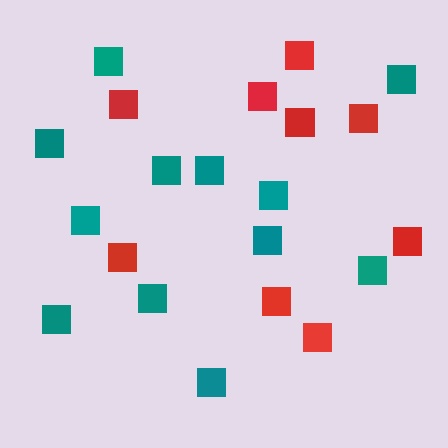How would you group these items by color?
There are 2 groups: one group of red squares (9) and one group of teal squares (12).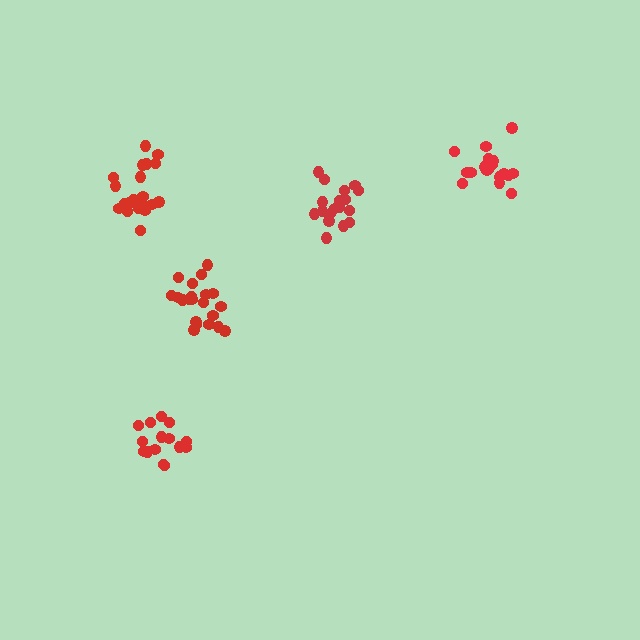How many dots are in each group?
Group 1: 19 dots, Group 2: 15 dots, Group 3: 18 dots, Group 4: 21 dots, Group 5: 21 dots (94 total).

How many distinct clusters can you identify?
There are 5 distinct clusters.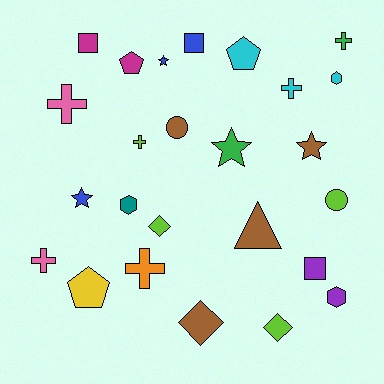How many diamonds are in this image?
There are 3 diamonds.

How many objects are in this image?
There are 25 objects.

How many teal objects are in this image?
There is 1 teal object.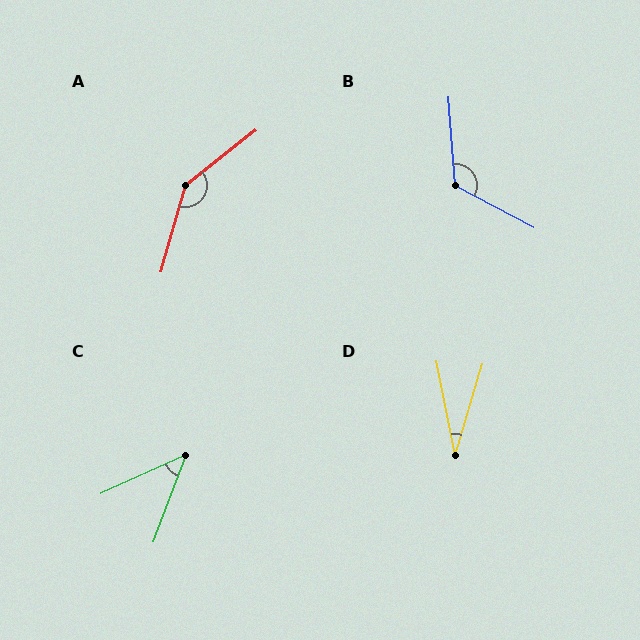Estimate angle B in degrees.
Approximately 122 degrees.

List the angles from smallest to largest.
D (28°), C (45°), B (122°), A (144°).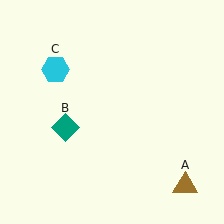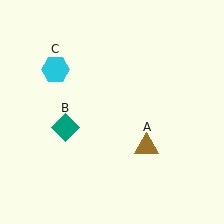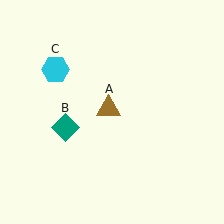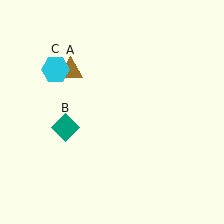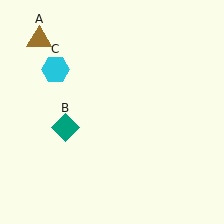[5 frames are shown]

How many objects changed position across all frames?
1 object changed position: brown triangle (object A).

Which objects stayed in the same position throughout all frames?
Teal diamond (object B) and cyan hexagon (object C) remained stationary.